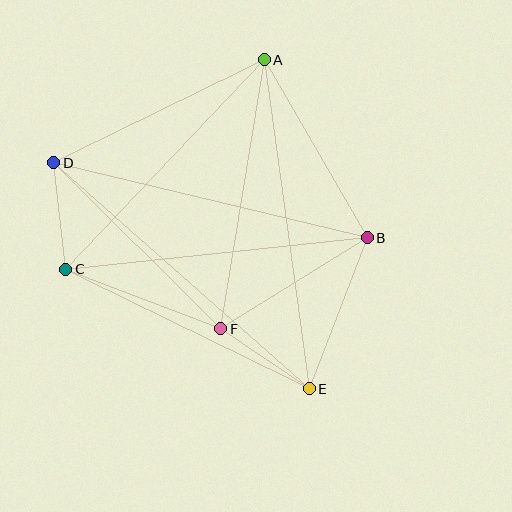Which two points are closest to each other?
Points C and D are closest to each other.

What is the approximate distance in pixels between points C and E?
The distance between C and E is approximately 271 pixels.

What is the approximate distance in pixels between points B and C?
The distance between B and C is approximately 303 pixels.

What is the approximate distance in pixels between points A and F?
The distance between A and F is approximately 273 pixels.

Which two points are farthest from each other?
Points D and E are farthest from each other.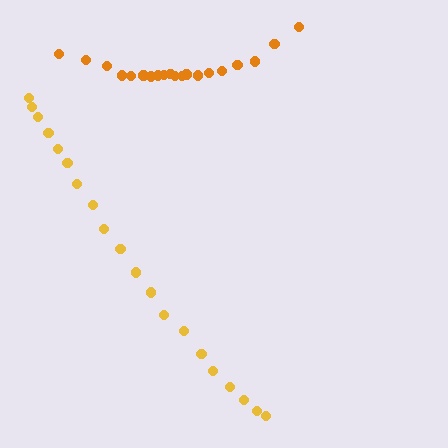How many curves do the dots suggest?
There are 2 distinct paths.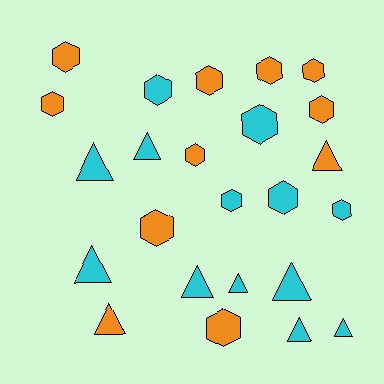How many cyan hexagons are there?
There are 5 cyan hexagons.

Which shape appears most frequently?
Hexagon, with 14 objects.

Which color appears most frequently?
Cyan, with 13 objects.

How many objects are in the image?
There are 24 objects.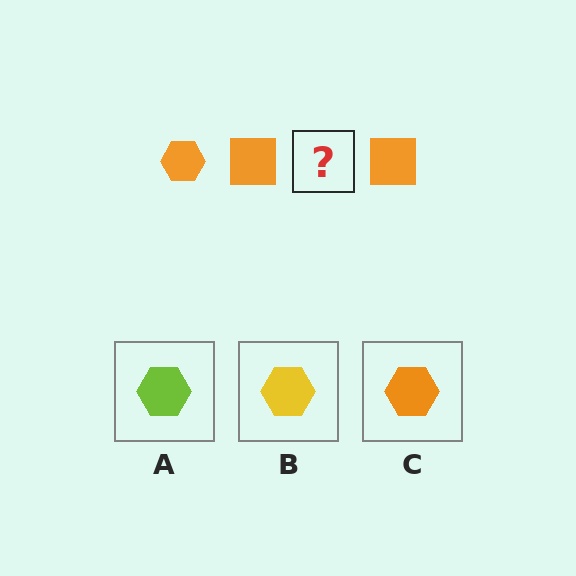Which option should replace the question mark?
Option C.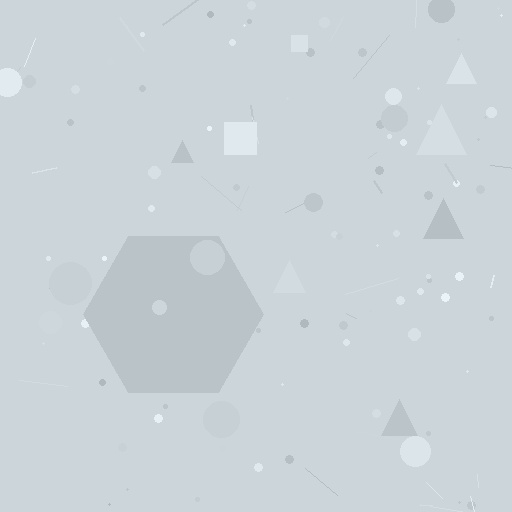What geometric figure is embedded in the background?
A hexagon is embedded in the background.